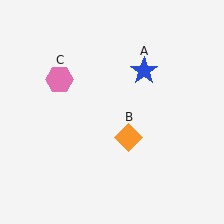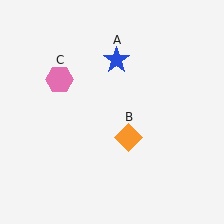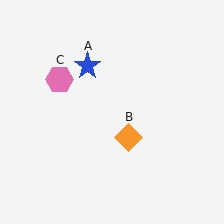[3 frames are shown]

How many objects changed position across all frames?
1 object changed position: blue star (object A).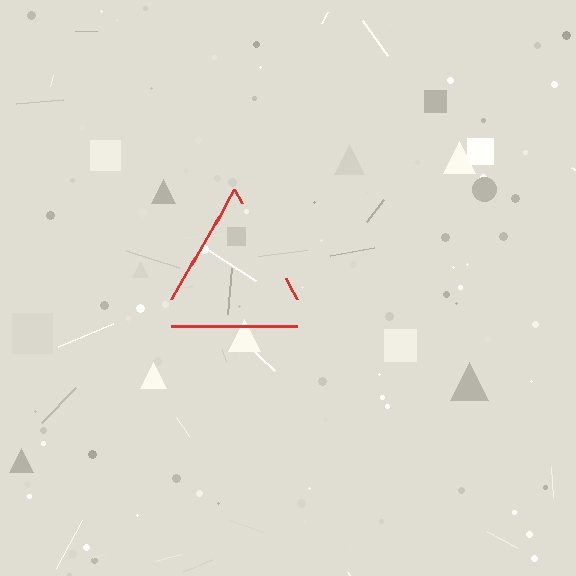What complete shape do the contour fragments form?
The contour fragments form a triangle.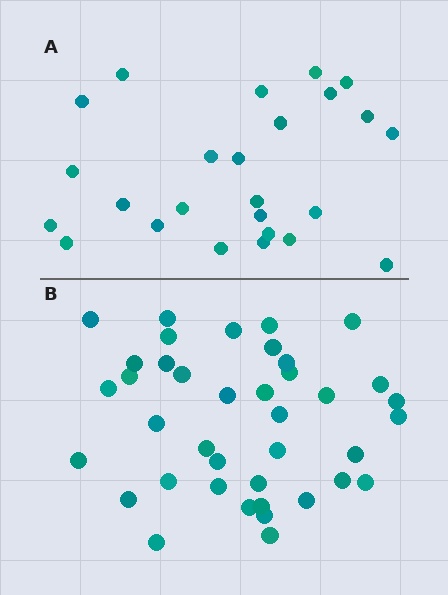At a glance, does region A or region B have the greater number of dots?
Region B (the bottom region) has more dots.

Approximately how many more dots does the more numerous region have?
Region B has approximately 15 more dots than region A.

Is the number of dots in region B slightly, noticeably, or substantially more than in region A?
Region B has substantially more. The ratio is roughly 1.6 to 1.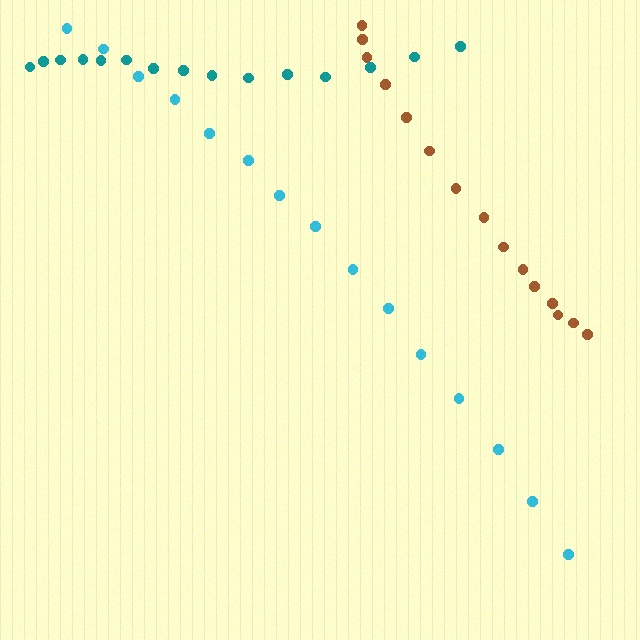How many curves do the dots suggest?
There are 3 distinct paths.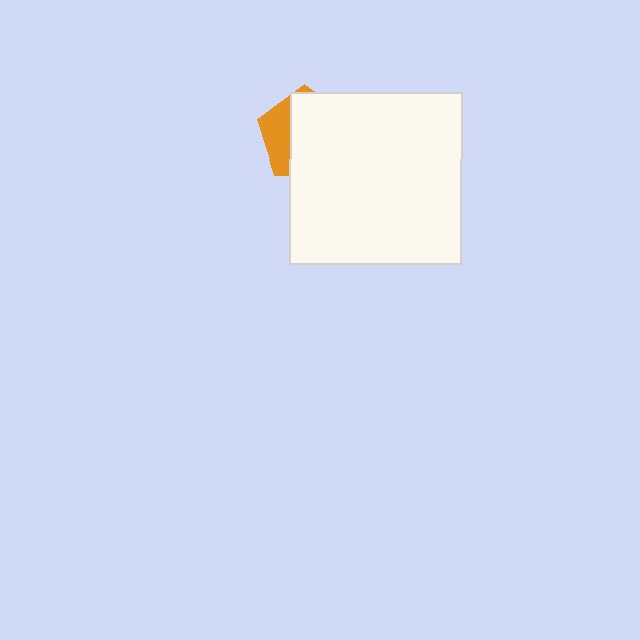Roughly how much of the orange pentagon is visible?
A small part of it is visible (roughly 31%).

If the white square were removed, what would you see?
You would see the complete orange pentagon.